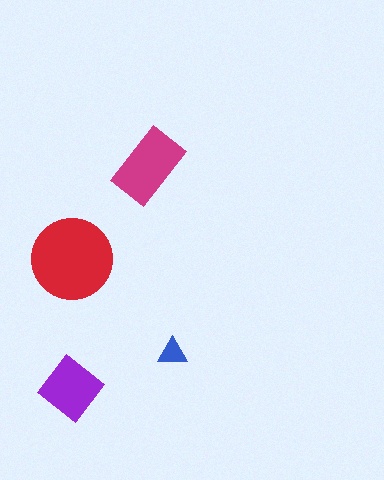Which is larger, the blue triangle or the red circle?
The red circle.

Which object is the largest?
The red circle.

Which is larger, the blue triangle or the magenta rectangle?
The magenta rectangle.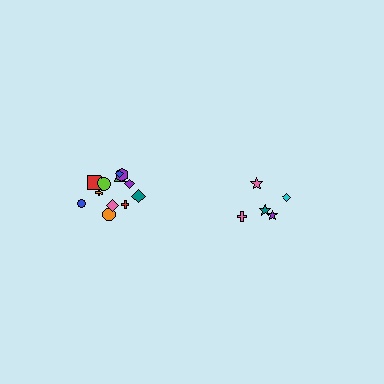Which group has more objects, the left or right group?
The left group.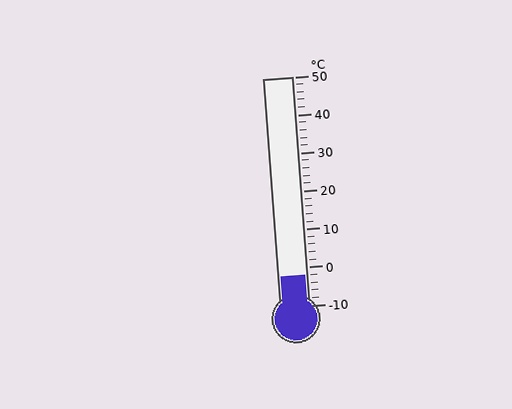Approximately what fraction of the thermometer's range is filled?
The thermometer is filled to approximately 15% of its range.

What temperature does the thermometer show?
The thermometer shows approximately -2°C.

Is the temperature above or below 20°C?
The temperature is below 20°C.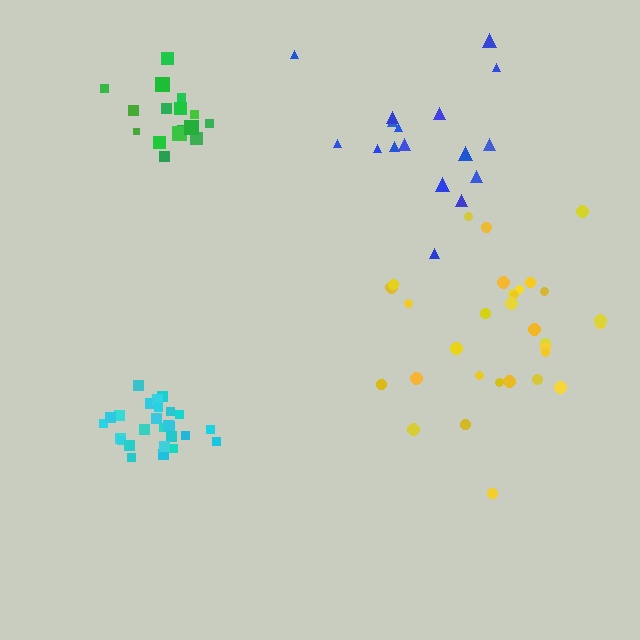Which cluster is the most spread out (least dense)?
Blue.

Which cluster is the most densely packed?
Cyan.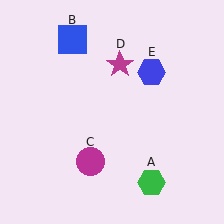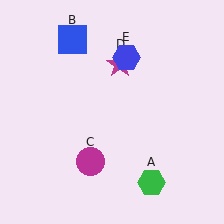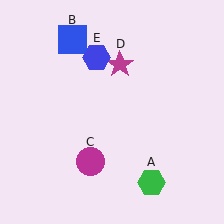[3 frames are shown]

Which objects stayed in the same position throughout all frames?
Green hexagon (object A) and blue square (object B) and magenta circle (object C) and magenta star (object D) remained stationary.